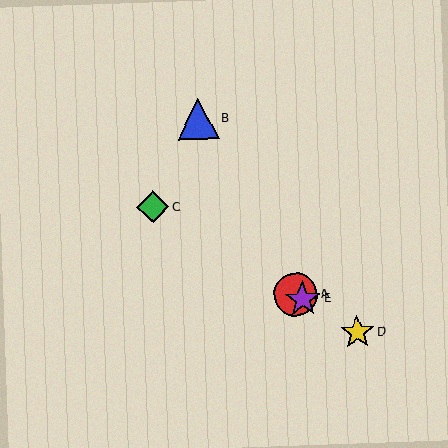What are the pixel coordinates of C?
Object C is at (153, 207).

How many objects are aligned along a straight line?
4 objects (A, C, D, E) are aligned along a straight line.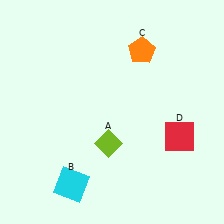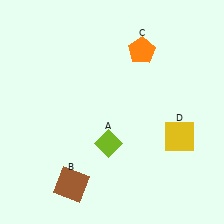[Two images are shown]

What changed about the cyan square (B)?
In Image 1, B is cyan. In Image 2, it changed to brown.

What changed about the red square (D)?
In Image 1, D is red. In Image 2, it changed to yellow.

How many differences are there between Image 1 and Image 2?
There are 2 differences between the two images.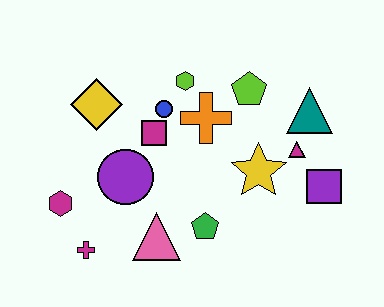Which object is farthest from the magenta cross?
The teal triangle is farthest from the magenta cross.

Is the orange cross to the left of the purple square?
Yes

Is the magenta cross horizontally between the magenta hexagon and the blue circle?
Yes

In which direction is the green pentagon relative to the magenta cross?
The green pentagon is to the right of the magenta cross.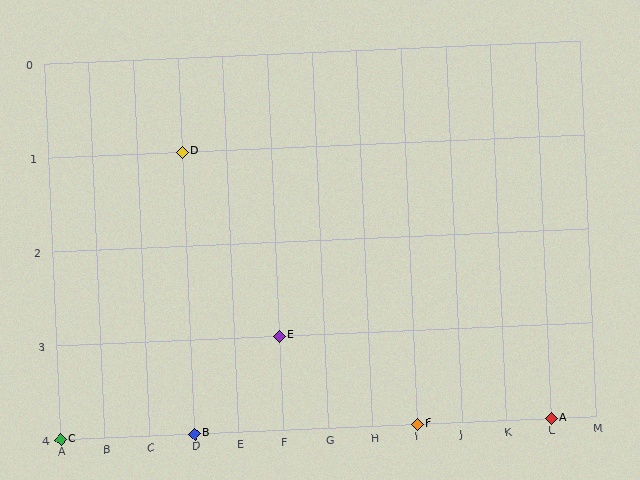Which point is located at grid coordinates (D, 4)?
Point B is at (D, 4).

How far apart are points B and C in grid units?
Points B and C are 3 columns apart.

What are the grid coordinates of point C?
Point C is at grid coordinates (A, 4).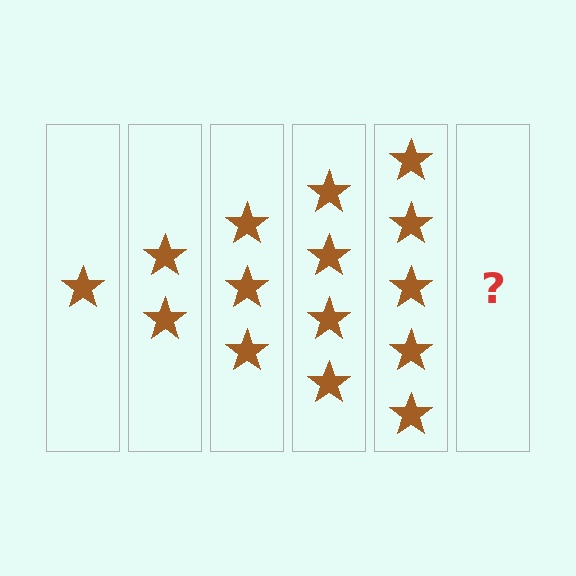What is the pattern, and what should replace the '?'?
The pattern is that each step adds one more star. The '?' should be 6 stars.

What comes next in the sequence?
The next element should be 6 stars.